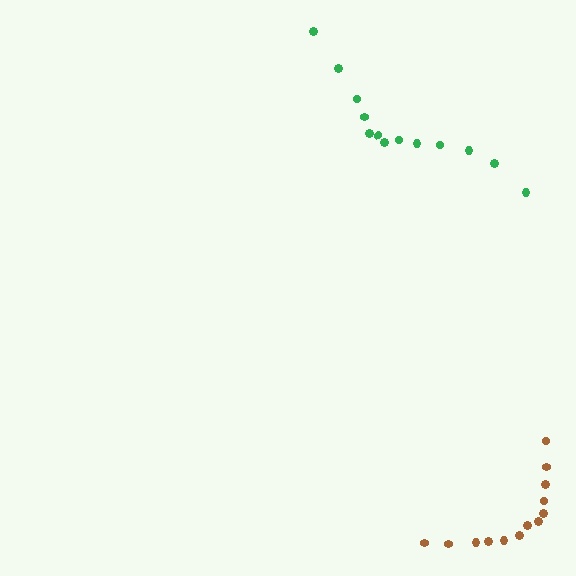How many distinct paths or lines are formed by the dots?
There are 2 distinct paths.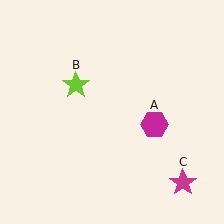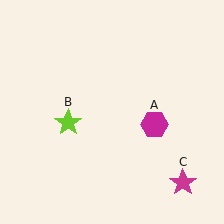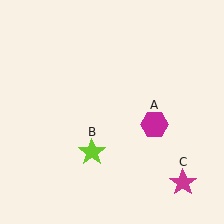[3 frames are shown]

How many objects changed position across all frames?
1 object changed position: lime star (object B).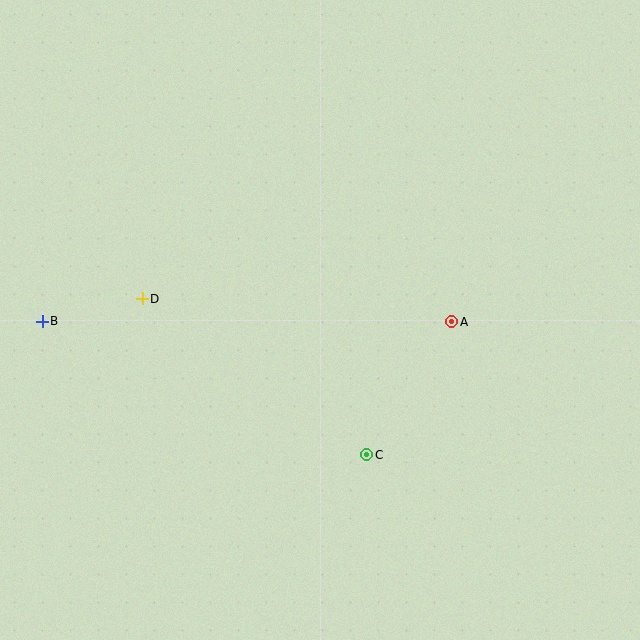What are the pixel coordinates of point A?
Point A is at (452, 322).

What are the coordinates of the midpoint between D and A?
The midpoint between D and A is at (297, 310).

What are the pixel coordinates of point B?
Point B is at (42, 321).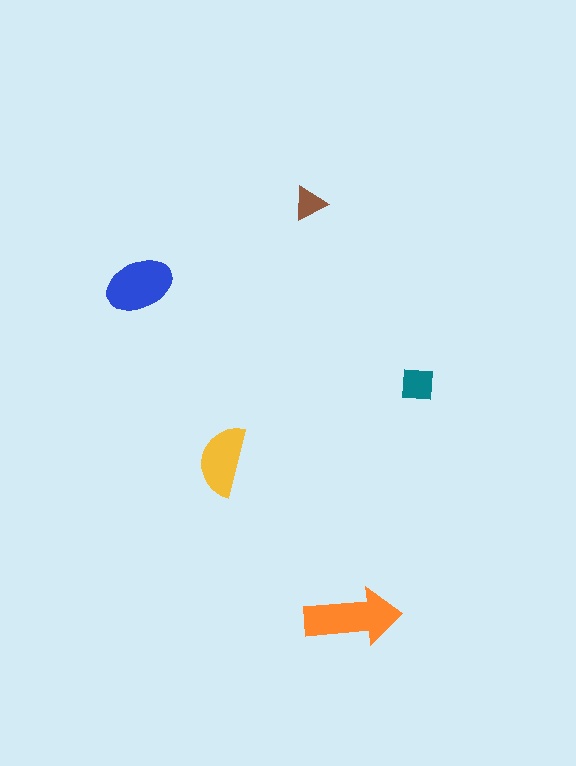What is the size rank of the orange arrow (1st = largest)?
1st.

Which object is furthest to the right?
The teal square is rightmost.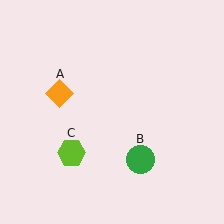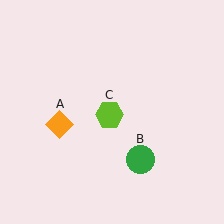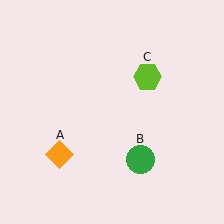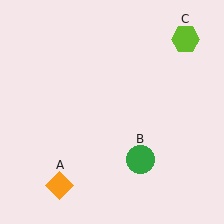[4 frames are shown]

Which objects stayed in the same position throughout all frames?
Green circle (object B) remained stationary.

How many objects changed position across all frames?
2 objects changed position: orange diamond (object A), lime hexagon (object C).